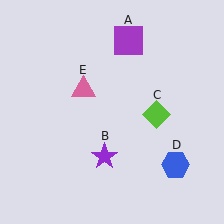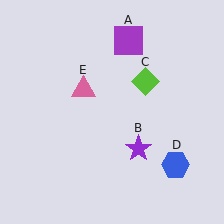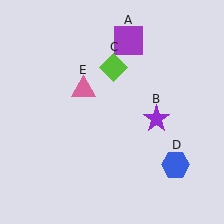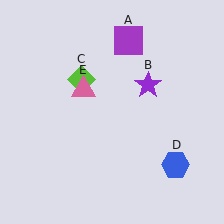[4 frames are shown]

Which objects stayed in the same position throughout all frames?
Purple square (object A) and blue hexagon (object D) and pink triangle (object E) remained stationary.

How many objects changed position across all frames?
2 objects changed position: purple star (object B), lime diamond (object C).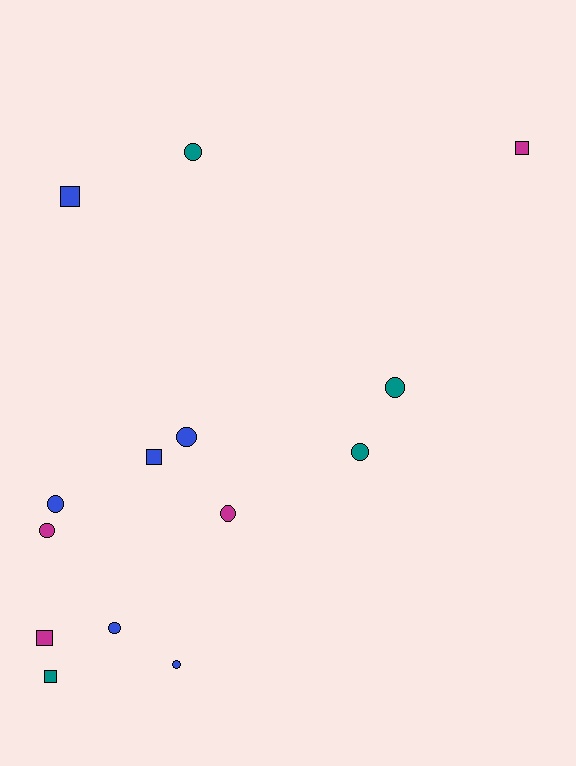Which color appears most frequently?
Blue, with 6 objects.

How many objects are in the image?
There are 14 objects.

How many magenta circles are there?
There are 2 magenta circles.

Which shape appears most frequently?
Circle, with 9 objects.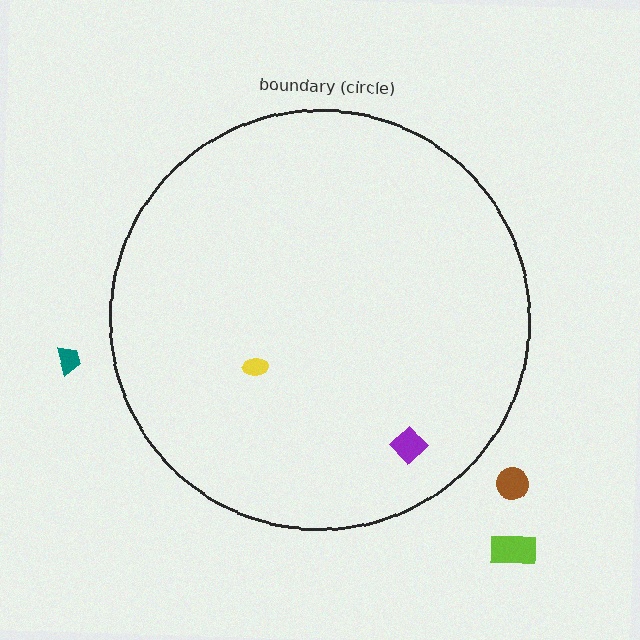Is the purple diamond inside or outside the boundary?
Inside.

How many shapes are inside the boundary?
2 inside, 3 outside.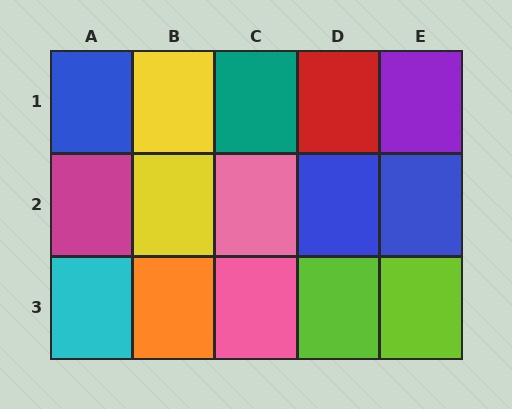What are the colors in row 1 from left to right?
Blue, yellow, teal, red, purple.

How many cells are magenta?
1 cell is magenta.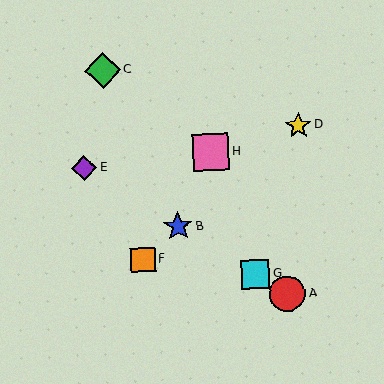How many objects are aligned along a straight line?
4 objects (A, B, E, G) are aligned along a straight line.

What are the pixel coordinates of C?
Object C is at (103, 70).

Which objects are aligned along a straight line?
Objects A, B, E, G are aligned along a straight line.